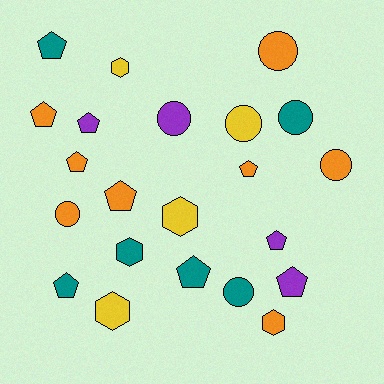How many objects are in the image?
There are 22 objects.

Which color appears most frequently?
Orange, with 8 objects.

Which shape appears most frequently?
Pentagon, with 10 objects.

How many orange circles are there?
There are 3 orange circles.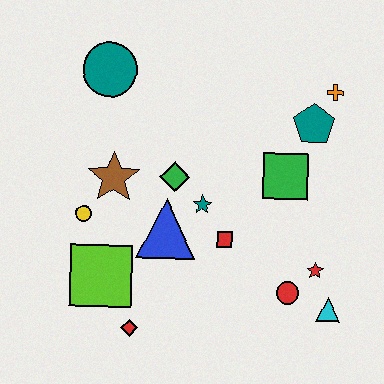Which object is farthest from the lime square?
The orange cross is farthest from the lime square.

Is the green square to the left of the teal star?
No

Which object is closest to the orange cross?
The teal pentagon is closest to the orange cross.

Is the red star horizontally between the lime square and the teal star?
No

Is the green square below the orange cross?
Yes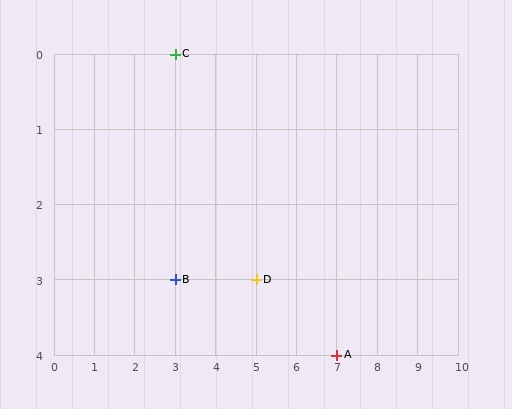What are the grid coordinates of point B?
Point B is at grid coordinates (3, 3).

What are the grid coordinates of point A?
Point A is at grid coordinates (7, 4).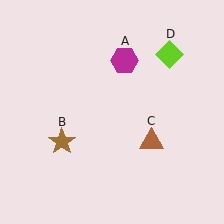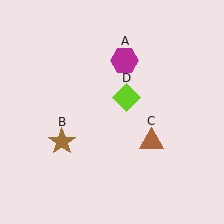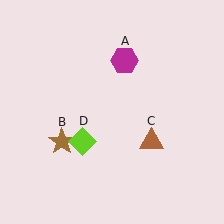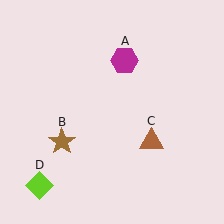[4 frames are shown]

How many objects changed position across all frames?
1 object changed position: lime diamond (object D).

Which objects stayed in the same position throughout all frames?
Magenta hexagon (object A) and brown star (object B) and brown triangle (object C) remained stationary.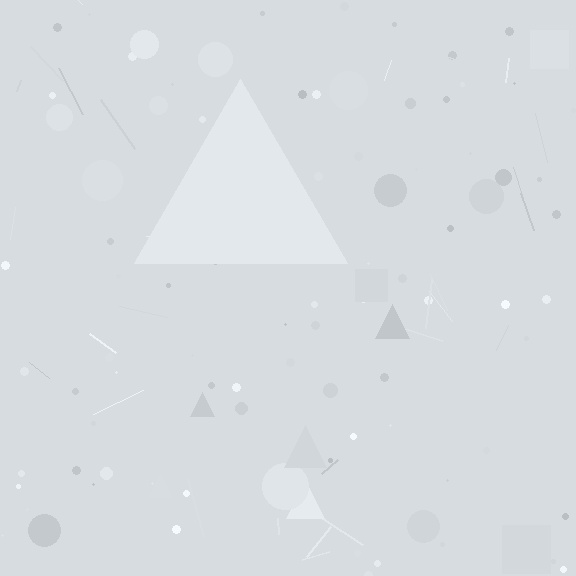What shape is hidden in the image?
A triangle is hidden in the image.